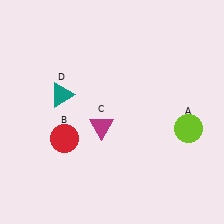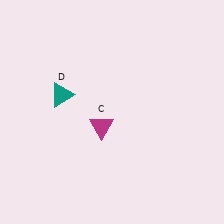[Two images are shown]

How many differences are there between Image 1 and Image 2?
There are 2 differences between the two images.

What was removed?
The red circle (B), the lime circle (A) were removed in Image 2.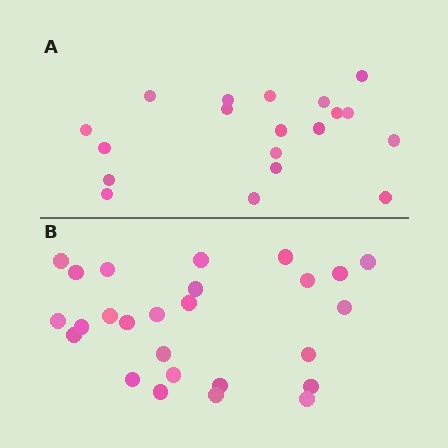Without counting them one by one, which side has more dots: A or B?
Region B (the bottom region) has more dots.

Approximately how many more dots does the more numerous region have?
Region B has roughly 8 or so more dots than region A.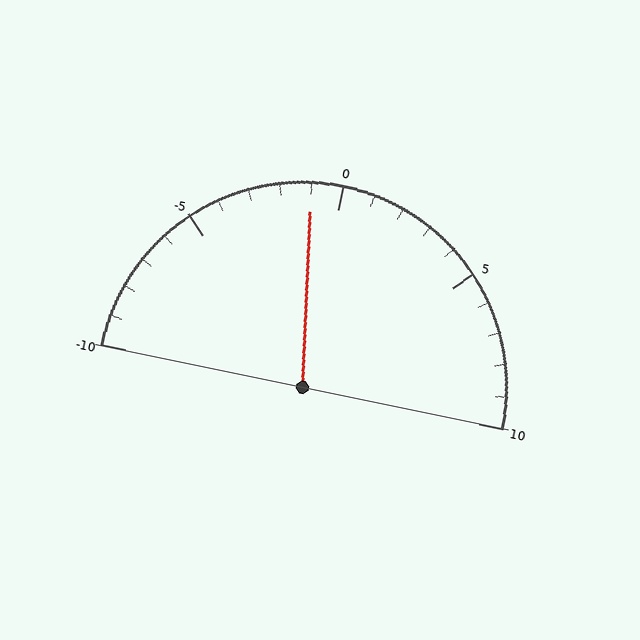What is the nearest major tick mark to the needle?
The nearest major tick mark is 0.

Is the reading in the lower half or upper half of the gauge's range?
The reading is in the lower half of the range (-10 to 10).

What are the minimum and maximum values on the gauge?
The gauge ranges from -10 to 10.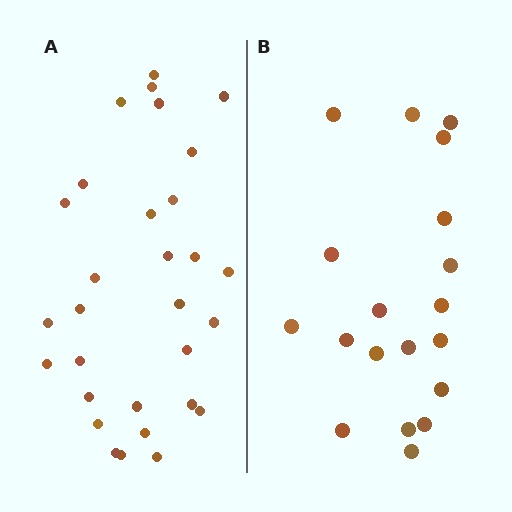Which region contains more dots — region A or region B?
Region A (the left region) has more dots.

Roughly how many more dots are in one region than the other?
Region A has roughly 12 or so more dots than region B.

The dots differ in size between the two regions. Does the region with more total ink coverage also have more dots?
No. Region B has more total ink coverage because its dots are larger, but region A actually contains more individual dots. Total area can be misleading — the number of items is what matters here.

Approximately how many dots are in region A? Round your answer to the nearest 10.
About 30 dots.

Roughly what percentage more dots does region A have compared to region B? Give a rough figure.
About 60% more.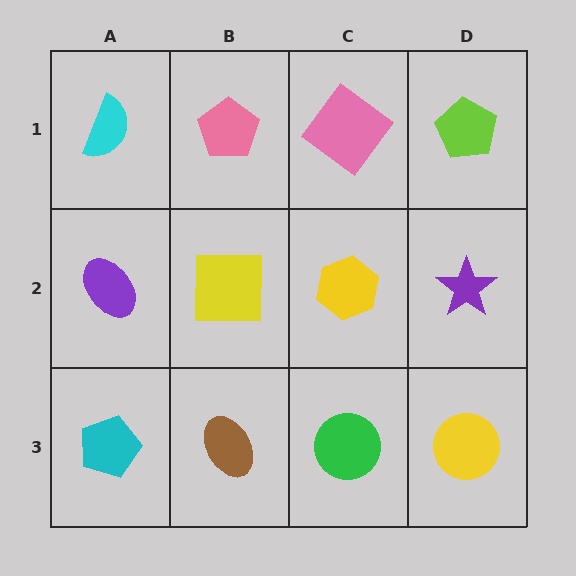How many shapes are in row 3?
4 shapes.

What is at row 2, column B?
A yellow square.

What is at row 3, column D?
A yellow circle.